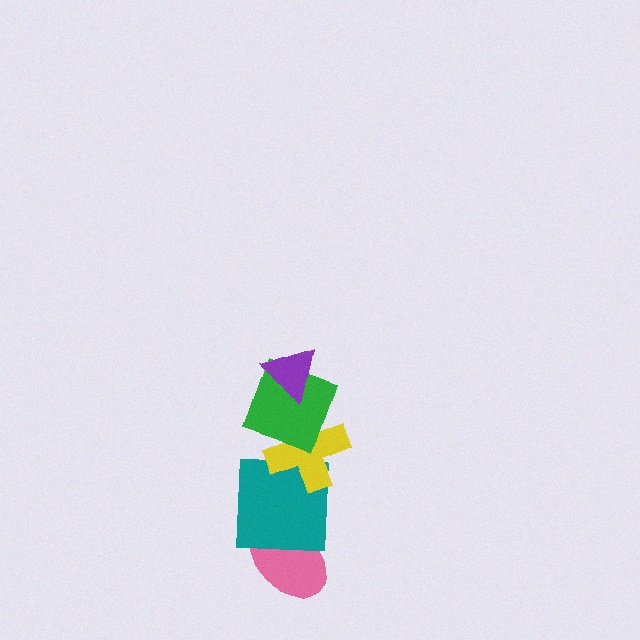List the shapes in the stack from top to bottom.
From top to bottom: the purple triangle, the green square, the yellow cross, the teal square, the pink ellipse.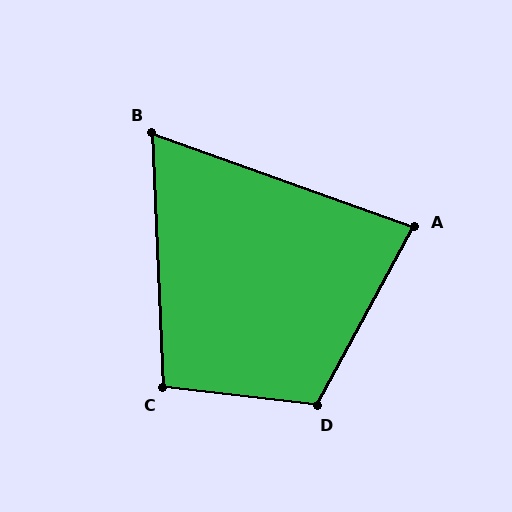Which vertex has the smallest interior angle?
B, at approximately 68 degrees.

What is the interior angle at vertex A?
Approximately 81 degrees (acute).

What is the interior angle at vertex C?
Approximately 99 degrees (obtuse).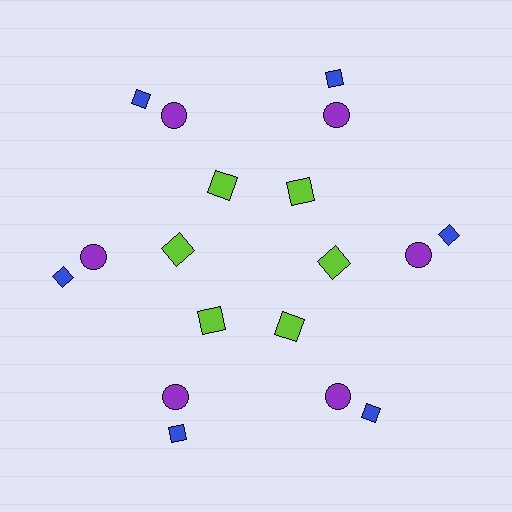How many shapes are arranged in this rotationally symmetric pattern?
There are 18 shapes, arranged in 6 groups of 3.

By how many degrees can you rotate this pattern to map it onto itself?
The pattern maps onto itself every 60 degrees of rotation.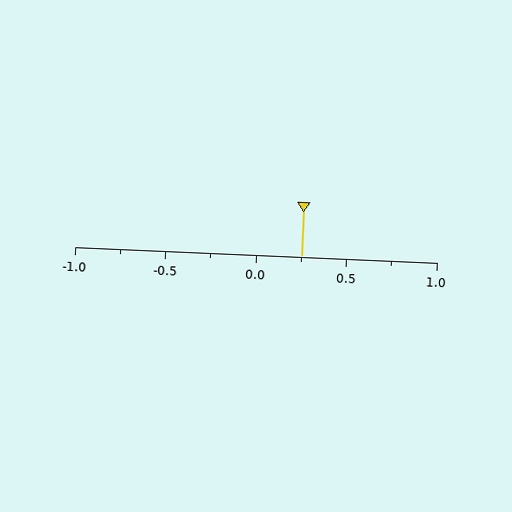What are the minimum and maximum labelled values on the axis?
The axis runs from -1.0 to 1.0.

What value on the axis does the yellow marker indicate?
The marker indicates approximately 0.25.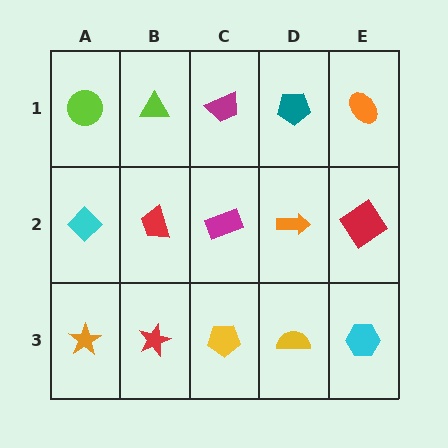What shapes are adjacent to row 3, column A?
A cyan diamond (row 2, column A), a red star (row 3, column B).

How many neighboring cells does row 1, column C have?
3.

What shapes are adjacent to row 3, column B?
A red trapezoid (row 2, column B), an orange star (row 3, column A), a yellow pentagon (row 3, column C).